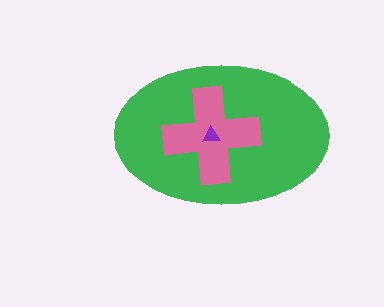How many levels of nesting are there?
3.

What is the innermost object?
The purple triangle.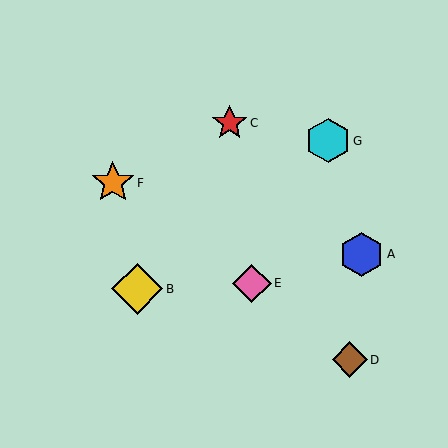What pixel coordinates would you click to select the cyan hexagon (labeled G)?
Click at (328, 141) to select the cyan hexagon G.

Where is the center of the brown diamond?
The center of the brown diamond is at (350, 360).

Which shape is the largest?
The yellow diamond (labeled B) is the largest.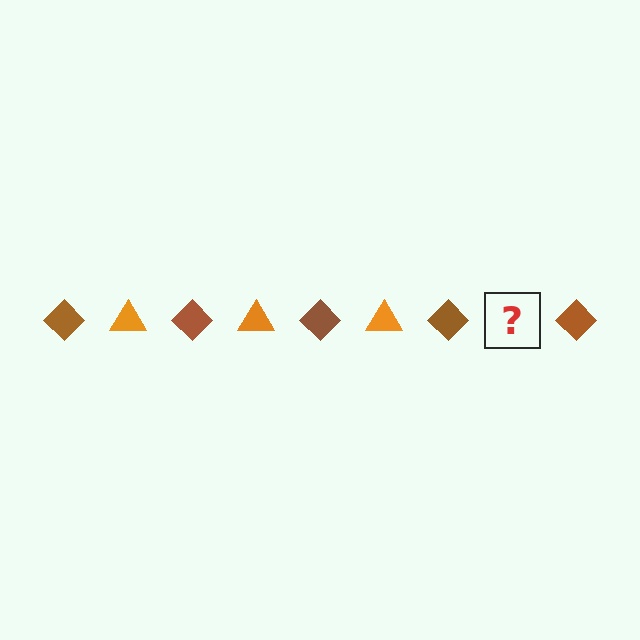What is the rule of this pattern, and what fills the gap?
The rule is that the pattern alternates between brown diamond and orange triangle. The gap should be filled with an orange triangle.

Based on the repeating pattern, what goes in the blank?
The blank should be an orange triangle.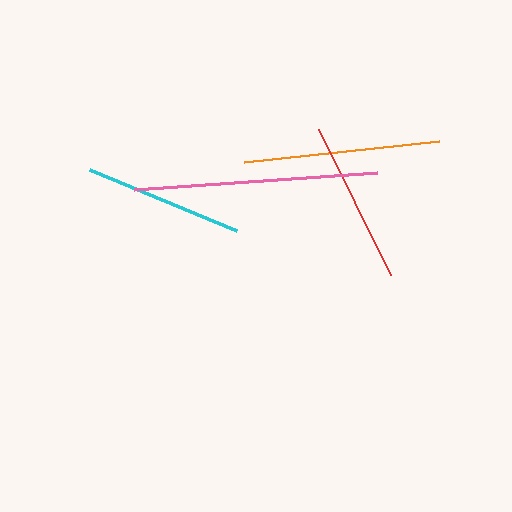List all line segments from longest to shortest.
From longest to shortest: pink, orange, red, cyan.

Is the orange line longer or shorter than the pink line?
The pink line is longer than the orange line.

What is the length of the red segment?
The red segment is approximately 163 pixels long.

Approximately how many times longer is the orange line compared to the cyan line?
The orange line is approximately 1.2 times the length of the cyan line.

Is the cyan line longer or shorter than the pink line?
The pink line is longer than the cyan line.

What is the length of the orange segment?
The orange segment is approximately 195 pixels long.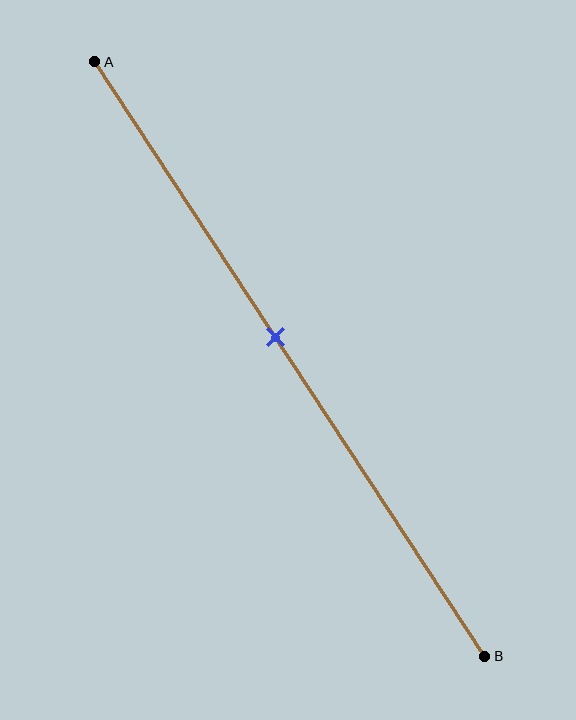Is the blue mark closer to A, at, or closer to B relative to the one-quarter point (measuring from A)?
The blue mark is closer to point B than the one-quarter point of segment AB.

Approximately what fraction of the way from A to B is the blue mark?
The blue mark is approximately 45% of the way from A to B.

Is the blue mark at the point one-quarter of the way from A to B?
No, the mark is at about 45% from A, not at the 25% one-quarter point.